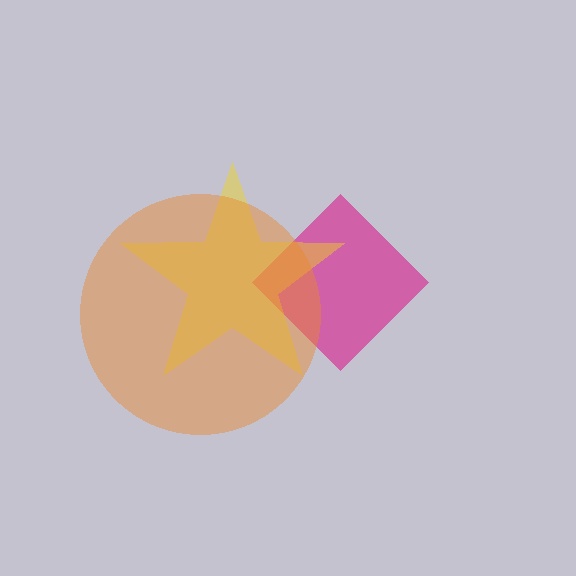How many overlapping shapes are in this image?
There are 3 overlapping shapes in the image.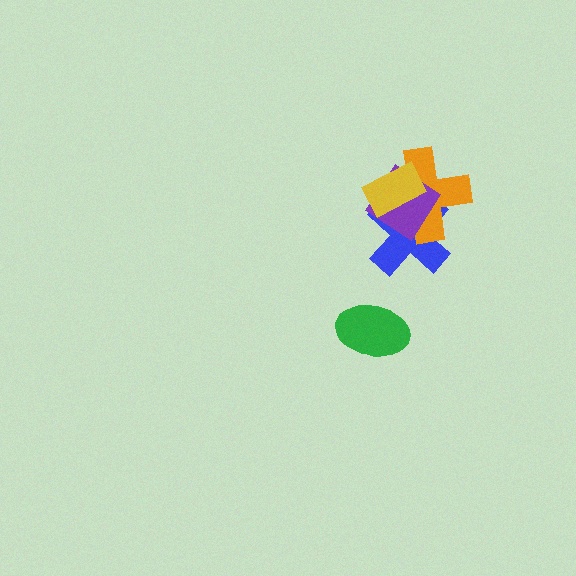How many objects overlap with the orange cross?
3 objects overlap with the orange cross.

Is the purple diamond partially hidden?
Yes, it is partially covered by another shape.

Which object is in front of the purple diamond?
The yellow rectangle is in front of the purple diamond.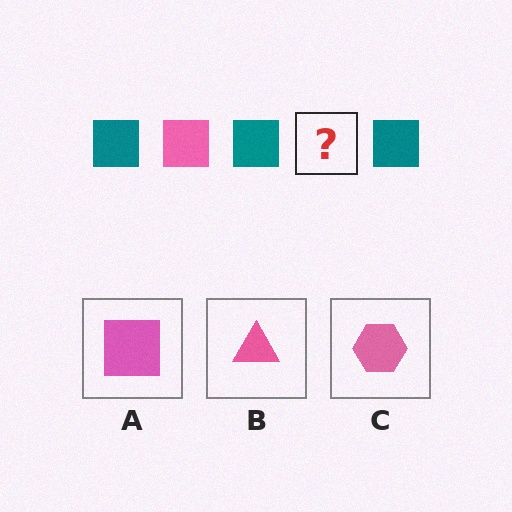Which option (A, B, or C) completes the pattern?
A.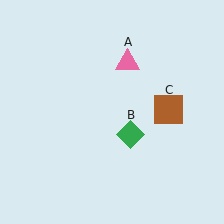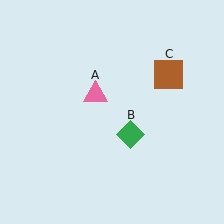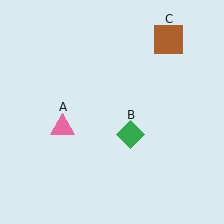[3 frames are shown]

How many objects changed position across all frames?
2 objects changed position: pink triangle (object A), brown square (object C).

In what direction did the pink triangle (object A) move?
The pink triangle (object A) moved down and to the left.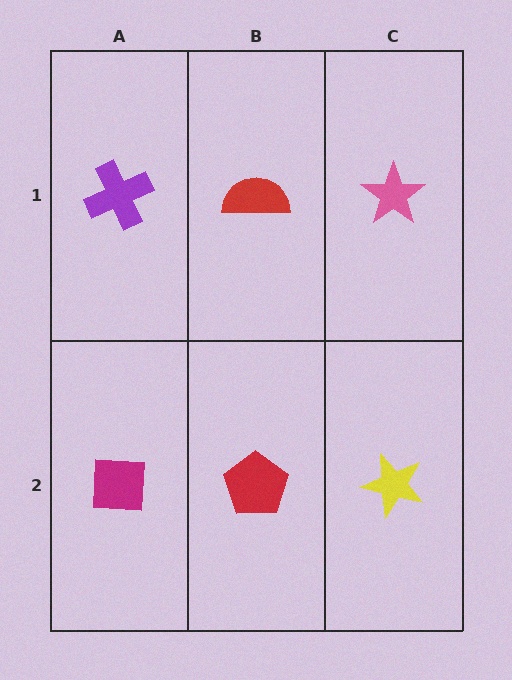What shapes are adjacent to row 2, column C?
A pink star (row 1, column C), a red pentagon (row 2, column B).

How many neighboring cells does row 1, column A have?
2.